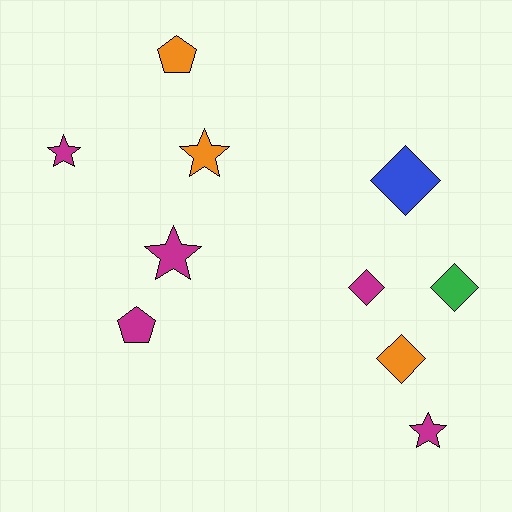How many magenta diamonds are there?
There is 1 magenta diamond.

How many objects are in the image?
There are 10 objects.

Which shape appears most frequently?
Star, with 4 objects.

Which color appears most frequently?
Magenta, with 5 objects.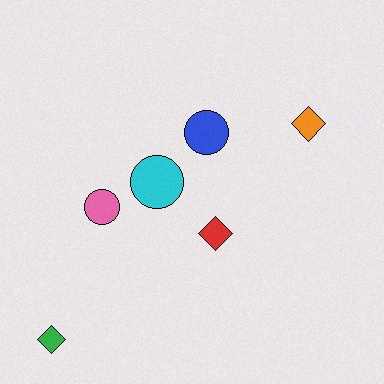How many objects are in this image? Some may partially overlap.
There are 6 objects.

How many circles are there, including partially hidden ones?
There are 3 circles.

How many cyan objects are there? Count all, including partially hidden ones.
There is 1 cyan object.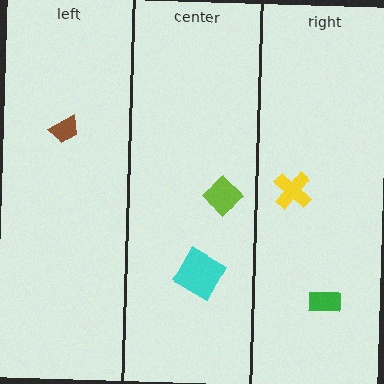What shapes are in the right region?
The green rectangle, the yellow cross.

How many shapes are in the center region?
2.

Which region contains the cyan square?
The center region.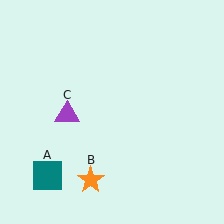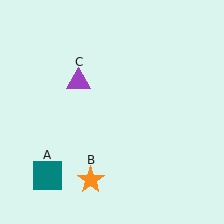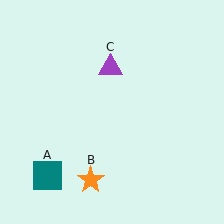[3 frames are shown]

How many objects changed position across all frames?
1 object changed position: purple triangle (object C).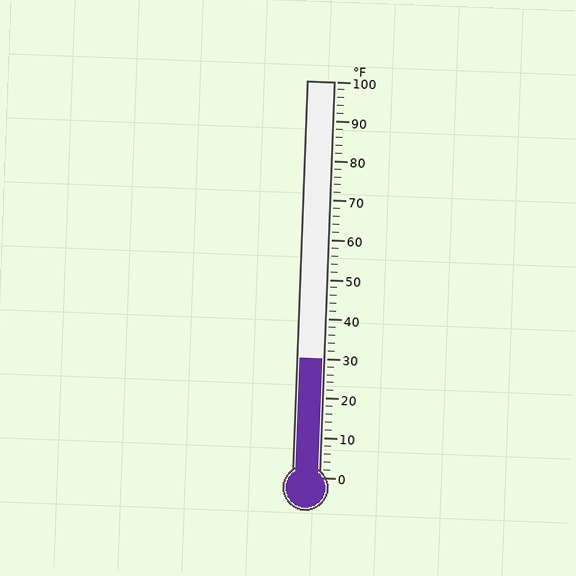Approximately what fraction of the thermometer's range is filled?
The thermometer is filled to approximately 30% of its range.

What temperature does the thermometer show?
The thermometer shows approximately 30°F.